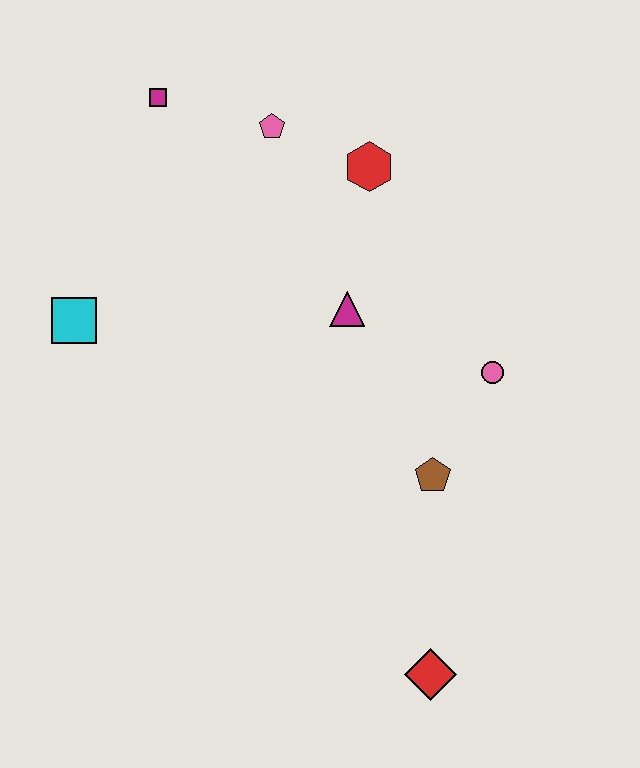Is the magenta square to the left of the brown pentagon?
Yes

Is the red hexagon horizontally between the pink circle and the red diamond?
No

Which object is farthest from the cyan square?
The red diamond is farthest from the cyan square.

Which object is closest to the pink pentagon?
The red hexagon is closest to the pink pentagon.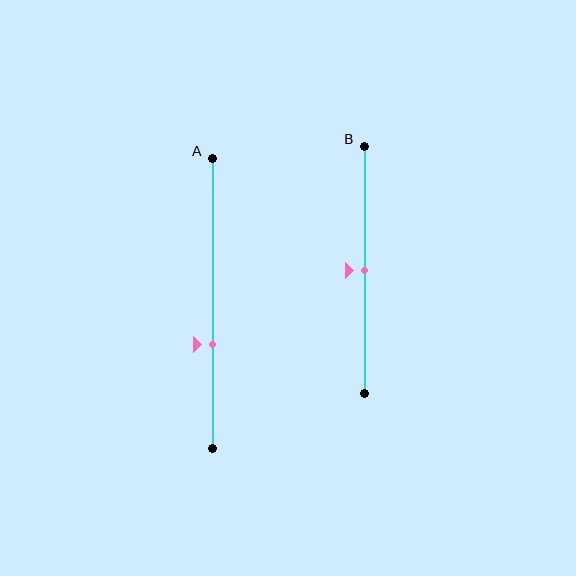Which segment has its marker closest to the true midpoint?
Segment B has its marker closest to the true midpoint.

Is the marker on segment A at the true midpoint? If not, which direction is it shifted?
No, the marker on segment A is shifted downward by about 14% of the segment length.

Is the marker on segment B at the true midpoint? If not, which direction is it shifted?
Yes, the marker on segment B is at the true midpoint.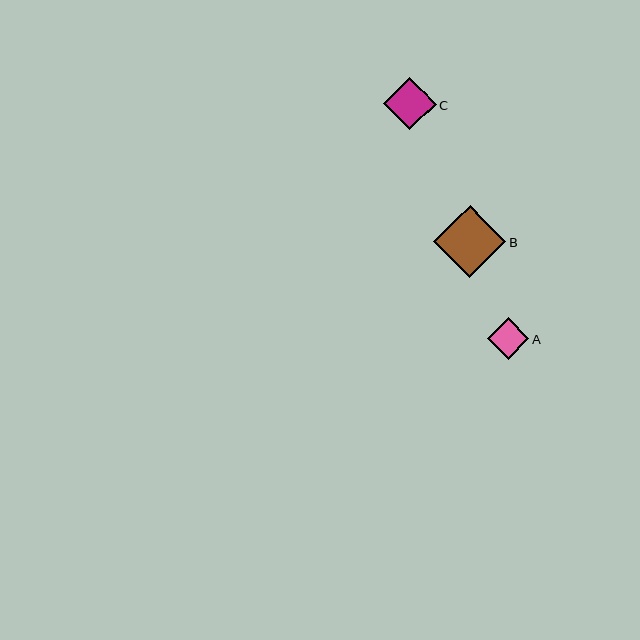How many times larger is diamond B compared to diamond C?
Diamond B is approximately 1.4 times the size of diamond C.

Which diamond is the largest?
Diamond B is the largest with a size of approximately 72 pixels.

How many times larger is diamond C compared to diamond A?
Diamond C is approximately 1.2 times the size of diamond A.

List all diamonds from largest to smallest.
From largest to smallest: B, C, A.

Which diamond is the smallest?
Diamond A is the smallest with a size of approximately 42 pixels.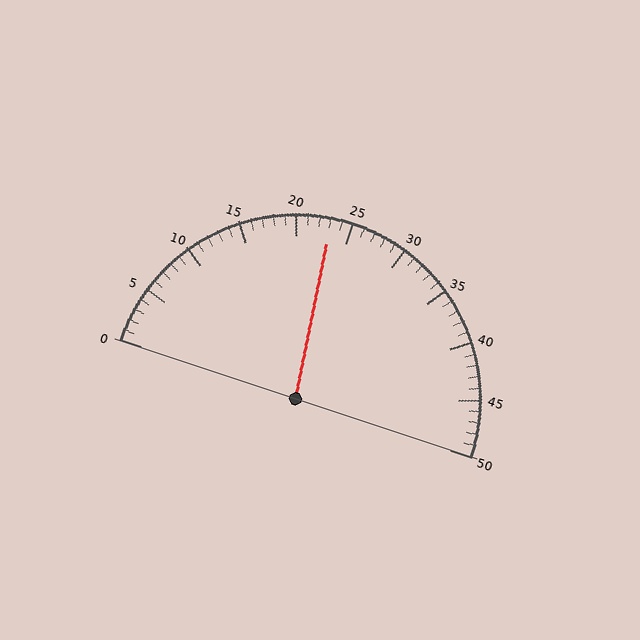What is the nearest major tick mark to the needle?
The nearest major tick mark is 25.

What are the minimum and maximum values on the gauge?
The gauge ranges from 0 to 50.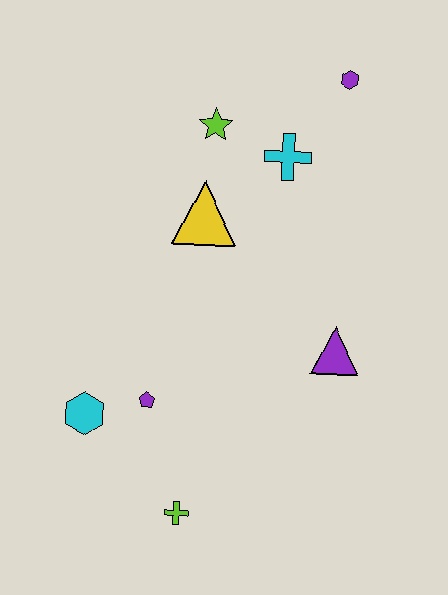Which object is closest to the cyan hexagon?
The purple pentagon is closest to the cyan hexagon.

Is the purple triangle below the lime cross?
No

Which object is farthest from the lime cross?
The purple hexagon is farthest from the lime cross.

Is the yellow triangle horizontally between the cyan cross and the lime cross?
Yes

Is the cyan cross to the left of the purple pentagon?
No